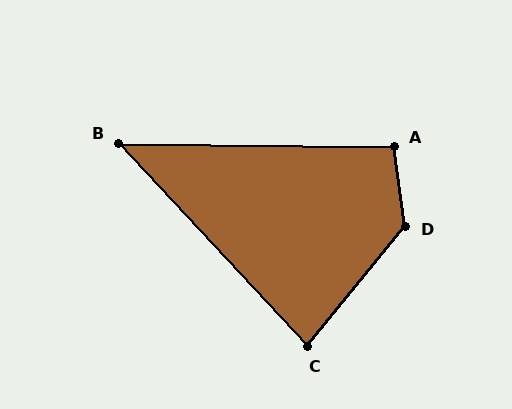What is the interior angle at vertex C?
Approximately 82 degrees (acute).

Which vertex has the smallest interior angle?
B, at approximately 46 degrees.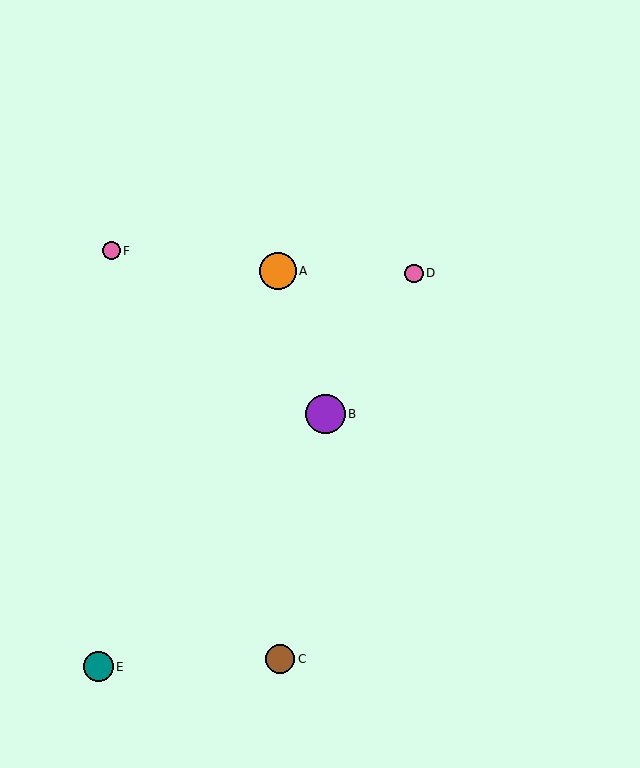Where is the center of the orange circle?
The center of the orange circle is at (278, 271).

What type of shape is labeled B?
Shape B is a purple circle.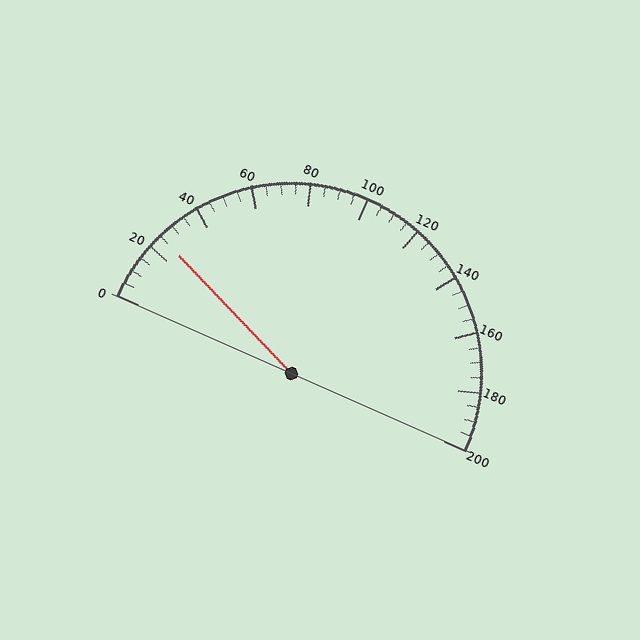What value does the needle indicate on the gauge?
The needle indicates approximately 25.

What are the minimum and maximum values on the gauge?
The gauge ranges from 0 to 200.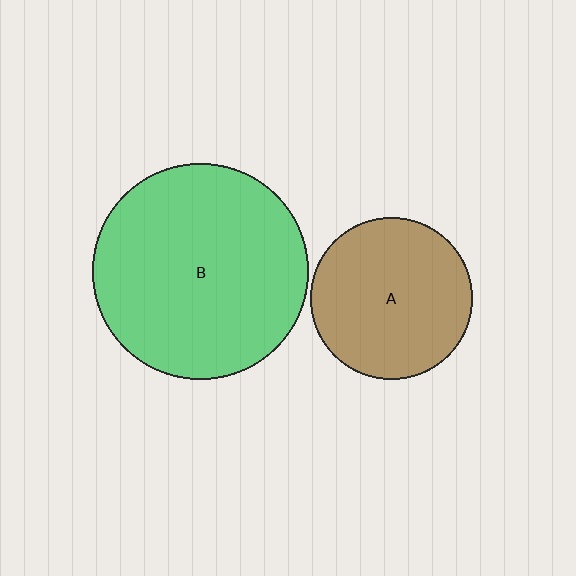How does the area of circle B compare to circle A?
Approximately 1.8 times.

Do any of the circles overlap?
No, none of the circles overlap.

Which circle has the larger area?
Circle B (green).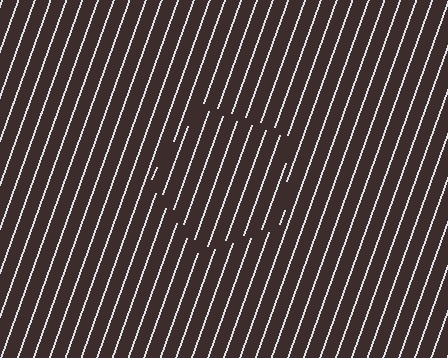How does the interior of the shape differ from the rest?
The interior of the shape contains the same grating, shifted by half a period — the contour is defined by the phase discontinuity where line-ends from the inner and outer gratings abut.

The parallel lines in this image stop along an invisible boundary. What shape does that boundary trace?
An illusory pentagon. The interior of the shape contains the same grating, shifted by half a period — the contour is defined by the phase discontinuity where line-ends from the inner and outer gratings abut.